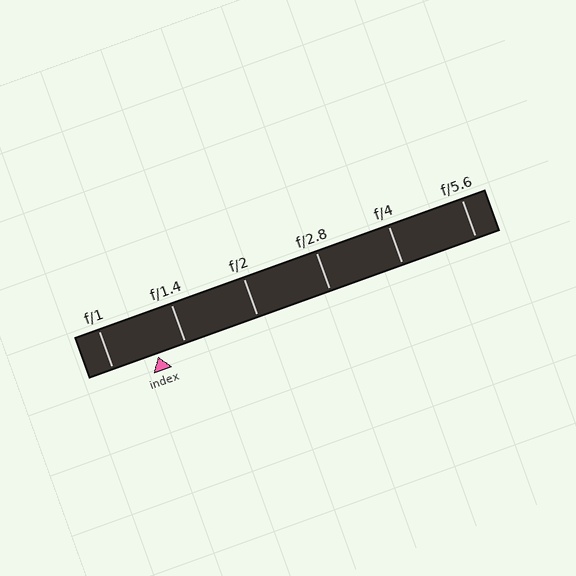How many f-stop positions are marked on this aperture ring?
There are 6 f-stop positions marked.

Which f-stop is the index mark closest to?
The index mark is closest to f/1.4.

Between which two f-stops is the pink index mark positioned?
The index mark is between f/1 and f/1.4.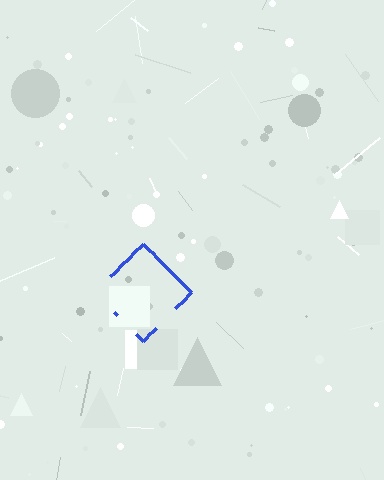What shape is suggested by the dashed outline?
The dashed outline suggests a diamond.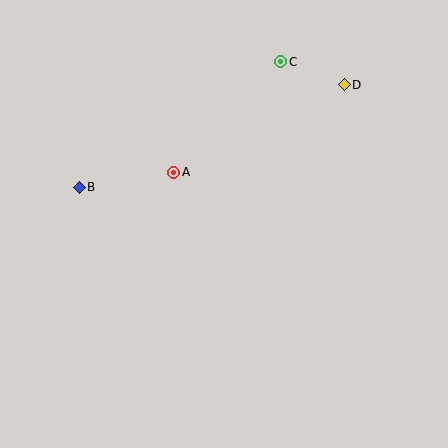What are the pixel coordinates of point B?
Point B is at (79, 187).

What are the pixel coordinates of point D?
Point D is at (344, 85).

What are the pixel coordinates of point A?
Point A is at (174, 172).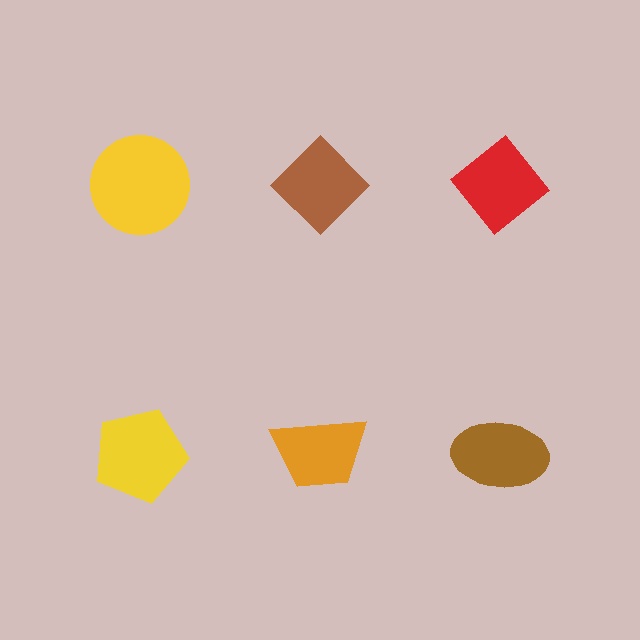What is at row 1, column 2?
A brown diamond.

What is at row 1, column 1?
A yellow circle.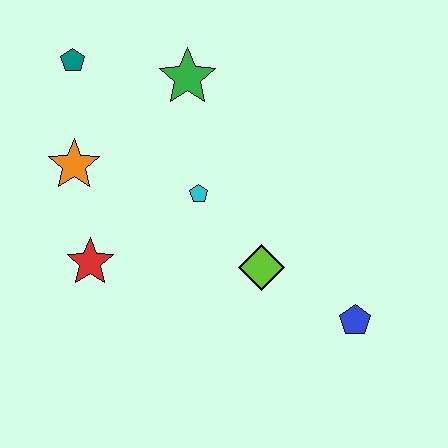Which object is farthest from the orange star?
The blue pentagon is farthest from the orange star.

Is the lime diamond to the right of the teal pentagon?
Yes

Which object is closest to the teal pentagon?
The orange star is closest to the teal pentagon.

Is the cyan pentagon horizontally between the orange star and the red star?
No